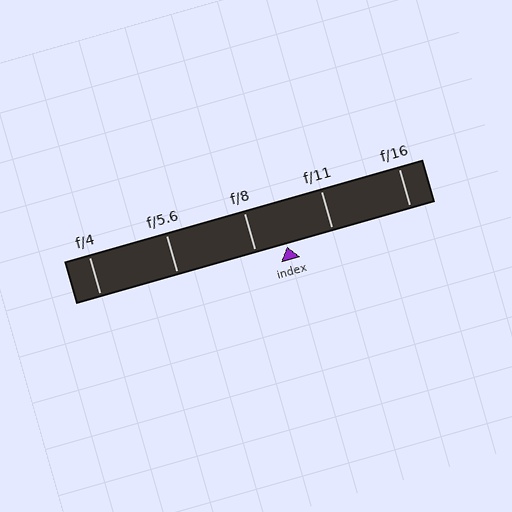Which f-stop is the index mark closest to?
The index mark is closest to f/8.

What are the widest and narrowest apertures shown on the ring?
The widest aperture shown is f/4 and the narrowest is f/16.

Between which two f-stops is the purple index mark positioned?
The index mark is between f/8 and f/11.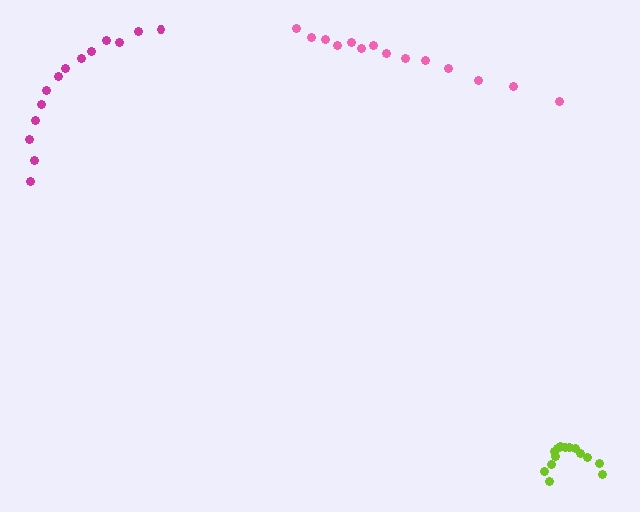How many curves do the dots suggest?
There are 3 distinct paths.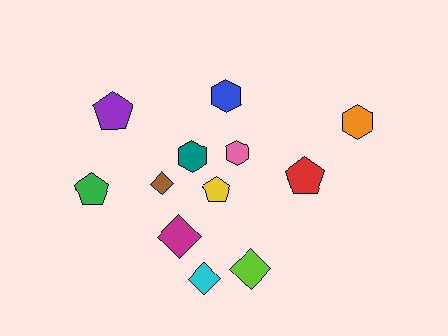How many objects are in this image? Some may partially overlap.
There are 12 objects.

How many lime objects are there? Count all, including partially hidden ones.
There is 1 lime object.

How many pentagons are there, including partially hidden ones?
There are 4 pentagons.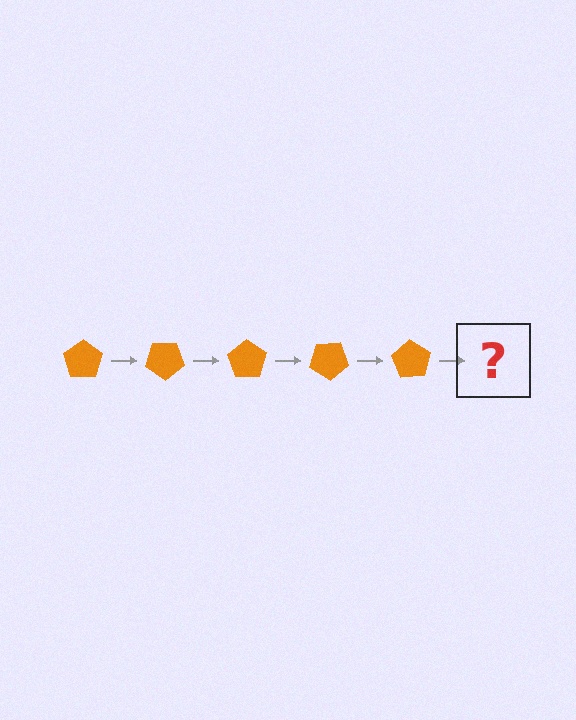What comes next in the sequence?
The next element should be an orange pentagon rotated 175 degrees.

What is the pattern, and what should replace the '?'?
The pattern is that the pentagon rotates 35 degrees each step. The '?' should be an orange pentagon rotated 175 degrees.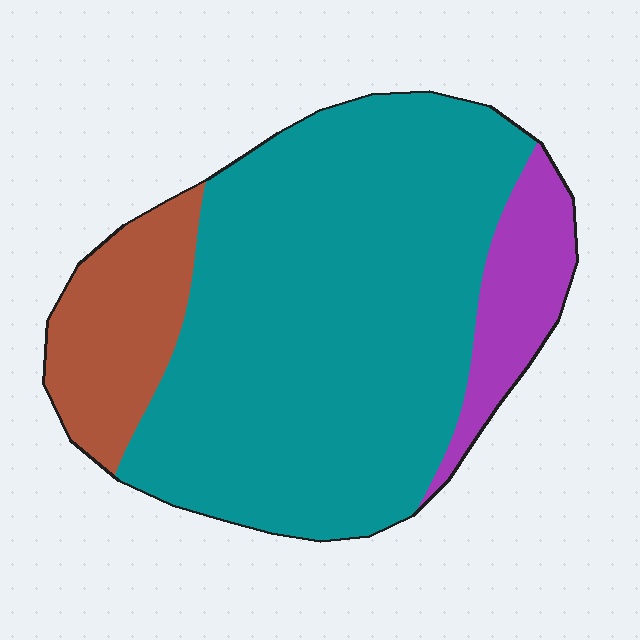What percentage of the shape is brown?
Brown takes up less than a sixth of the shape.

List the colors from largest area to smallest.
From largest to smallest: teal, brown, purple.